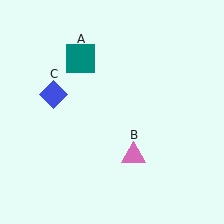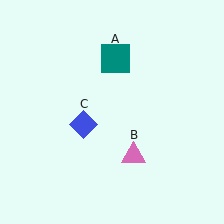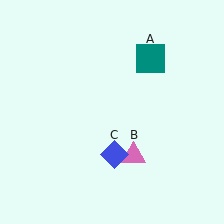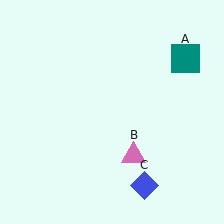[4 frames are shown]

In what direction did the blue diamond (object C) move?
The blue diamond (object C) moved down and to the right.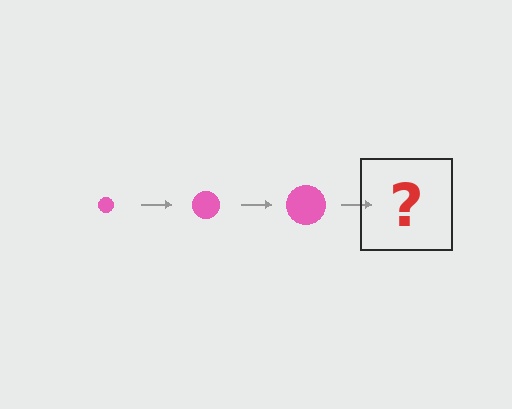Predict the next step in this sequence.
The next step is a pink circle, larger than the previous one.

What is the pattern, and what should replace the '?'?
The pattern is that the circle gets progressively larger each step. The '?' should be a pink circle, larger than the previous one.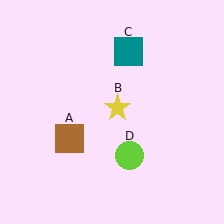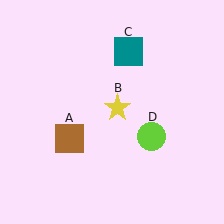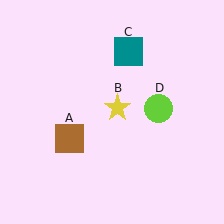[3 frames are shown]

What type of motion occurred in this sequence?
The lime circle (object D) rotated counterclockwise around the center of the scene.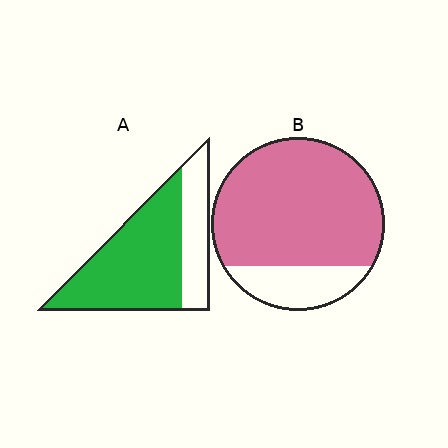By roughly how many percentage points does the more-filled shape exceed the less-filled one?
By roughly 10 percentage points (B over A).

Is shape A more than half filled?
Yes.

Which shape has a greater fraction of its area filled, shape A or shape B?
Shape B.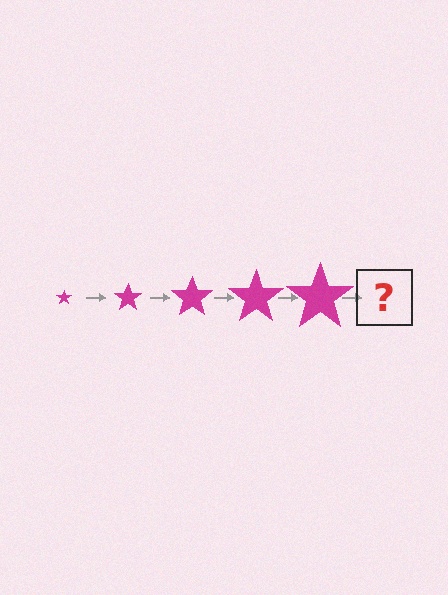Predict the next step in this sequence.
The next step is a magenta star, larger than the previous one.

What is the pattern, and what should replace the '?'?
The pattern is that the star gets progressively larger each step. The '?' should be a magenta star, larger than the previous one.